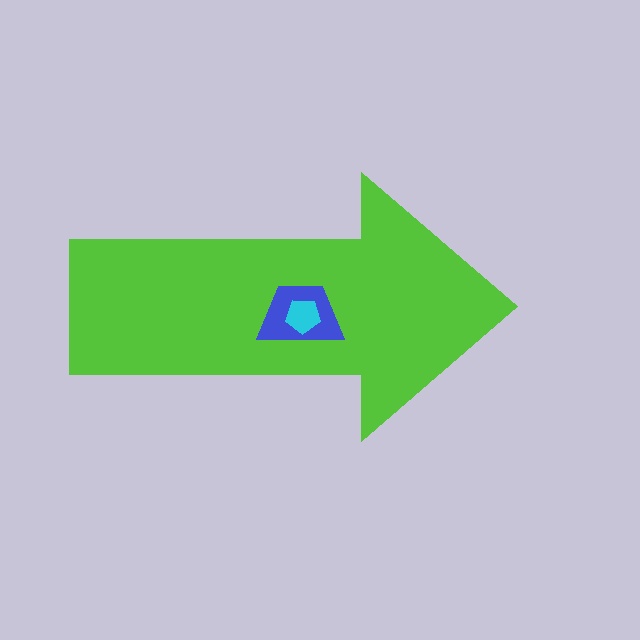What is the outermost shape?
The lime arrow.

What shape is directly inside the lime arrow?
The blue trapezoid.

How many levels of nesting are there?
3.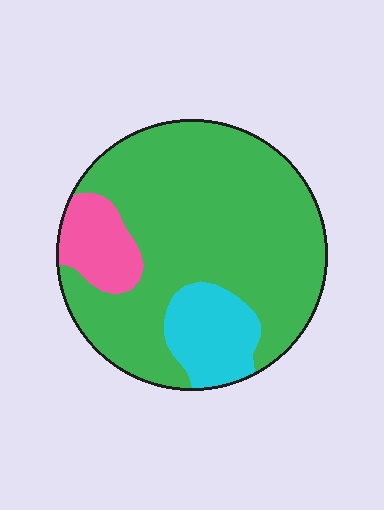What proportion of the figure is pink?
Pink takes up about one tenth (1/10) of the figure.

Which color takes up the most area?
Green, at roughly 75%.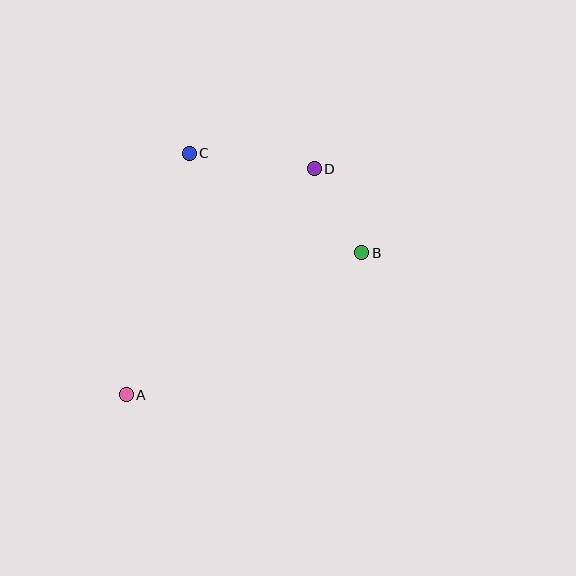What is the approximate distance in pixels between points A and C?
The distance between A and C is approximately 249 pixels.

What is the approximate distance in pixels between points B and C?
The distance between B and C is approximately 199 pixels.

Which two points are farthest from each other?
Points A and D are farthest from each other.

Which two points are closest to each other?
Points B and D are closest to each other.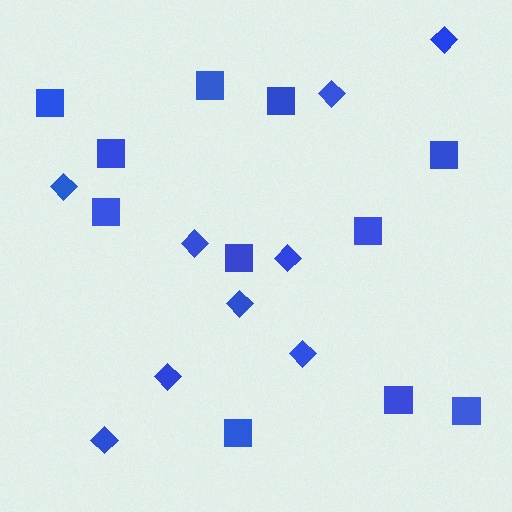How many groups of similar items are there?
There are 2 groups: one group of squares (11) and one group of diamonds (9).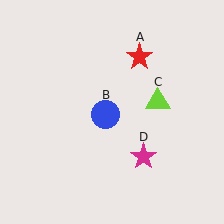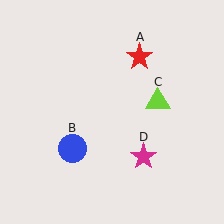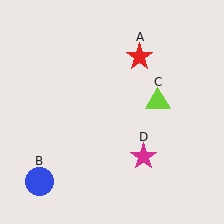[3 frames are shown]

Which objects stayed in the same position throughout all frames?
Red star (object A) and lime triangle (object C) and magenta star (object D) remained stationary.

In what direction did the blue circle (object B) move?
The blue circle (object B) moved down and to the left.